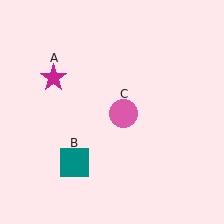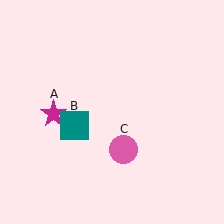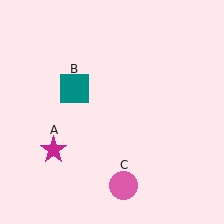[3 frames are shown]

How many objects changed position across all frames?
3 objects changed position: magenta star (object A), teal square (object B), pink circle (object C).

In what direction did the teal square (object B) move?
The teal square (object B) moved up.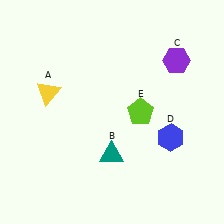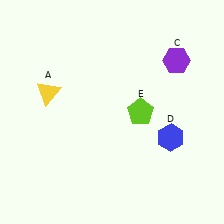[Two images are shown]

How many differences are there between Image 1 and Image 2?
There is 1 difference between the two images.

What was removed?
The teal triangle (B) was removed in Image 2.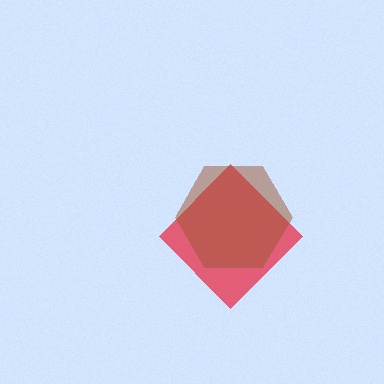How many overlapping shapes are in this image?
There are 2 overlapping shapes in the image.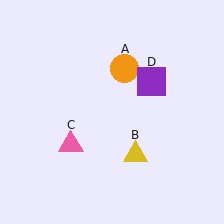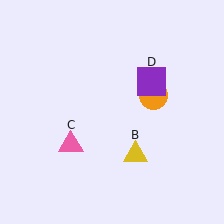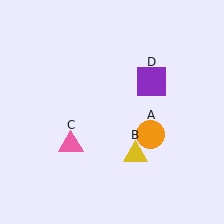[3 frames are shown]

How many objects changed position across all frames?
1 object changed position: orange circle (object A).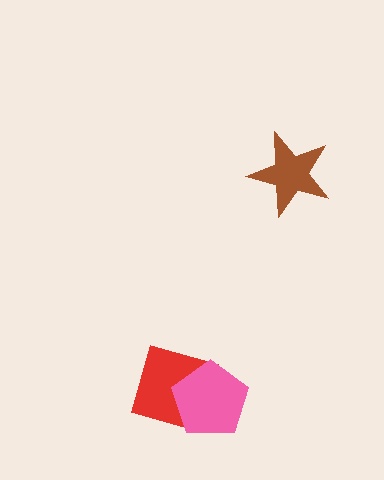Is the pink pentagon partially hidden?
No, no other shape covers it.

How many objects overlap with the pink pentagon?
1 object overlaps with the pink pentagon.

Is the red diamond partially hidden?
Yes, it is partially covered by another shape.